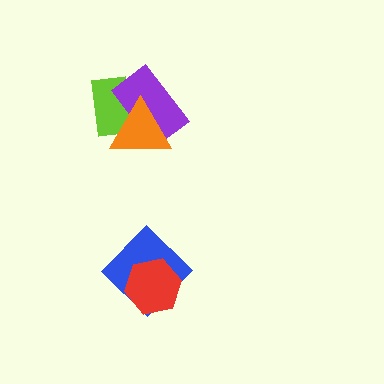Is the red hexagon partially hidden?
No, no other shape covers it.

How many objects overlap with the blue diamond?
1 object overlaps with the blue diamond.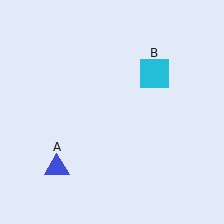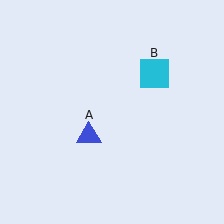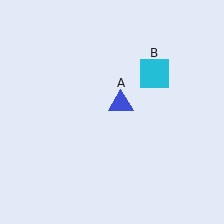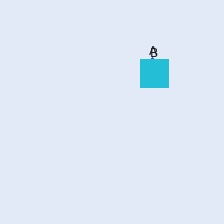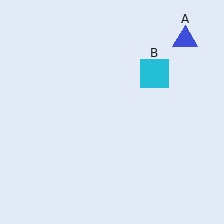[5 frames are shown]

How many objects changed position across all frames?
1 object changed position: blue triangle (object A).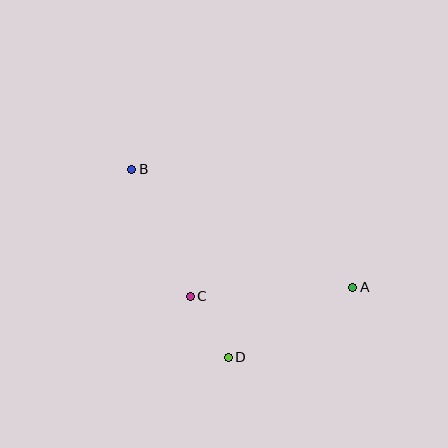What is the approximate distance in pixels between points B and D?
The distance between B and D is approximately 211 pixels.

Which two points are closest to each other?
Points C and D are closest to each other.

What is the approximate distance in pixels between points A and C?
The distance between A and C is approximately 163 pixels.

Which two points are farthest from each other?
Points A and B are farthest from each other.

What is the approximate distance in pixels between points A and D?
The distance between A and D is approximately 143 pixels.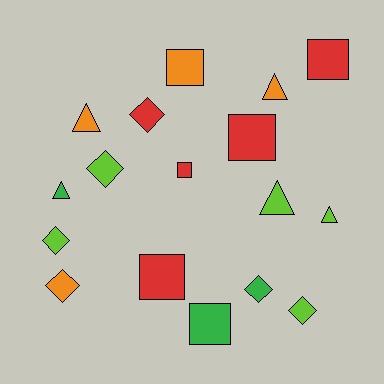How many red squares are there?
There are 4 red squares.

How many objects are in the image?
There are 17 objects.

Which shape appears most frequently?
Diamond, with 6 objects.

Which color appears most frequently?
Lime, with 5 objects.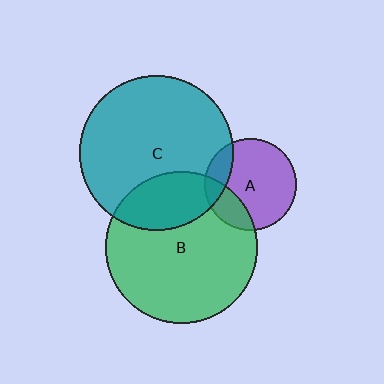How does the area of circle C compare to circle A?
Approximately 2.9 times.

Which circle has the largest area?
Circle C (teal).